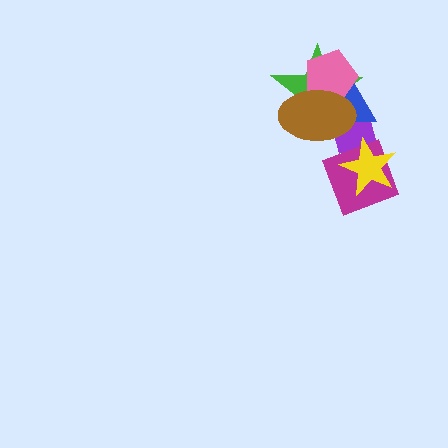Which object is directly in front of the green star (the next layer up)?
The blue triangle is directly in front of the green star.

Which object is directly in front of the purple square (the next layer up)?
The green star is directly in front of the purple square.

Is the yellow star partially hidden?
No, no other shape covers it.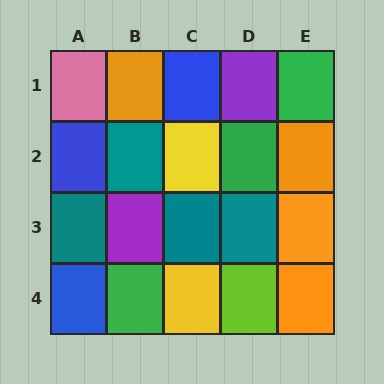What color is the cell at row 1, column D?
Purple.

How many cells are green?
3 cells are green.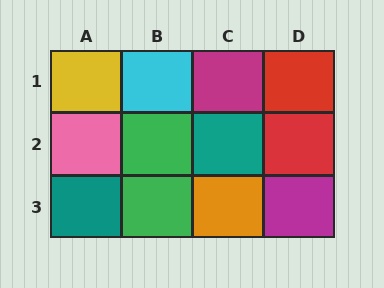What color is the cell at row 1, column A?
Yellow.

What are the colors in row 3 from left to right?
Teal, green, orange, magenta.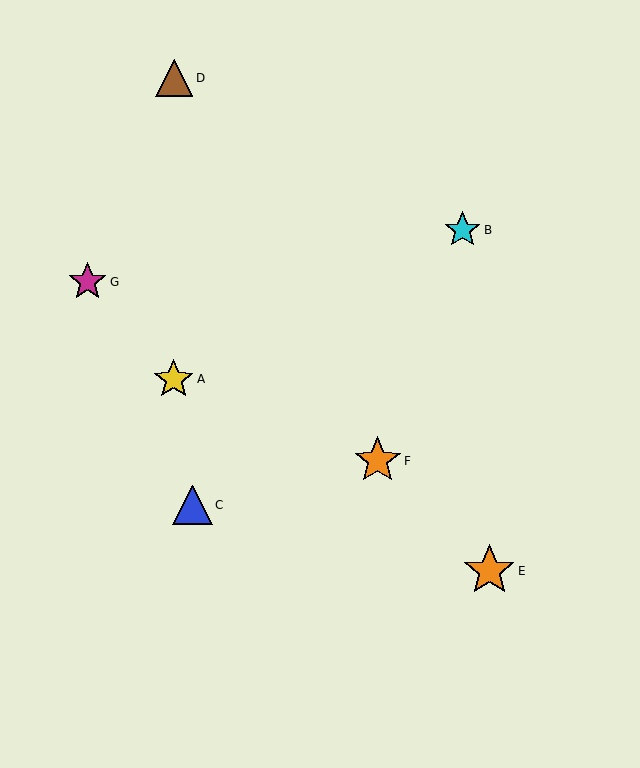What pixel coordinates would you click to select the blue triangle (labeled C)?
Click at (193, 505) to select the blue triangle C.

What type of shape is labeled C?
Shape C is a blue triangle.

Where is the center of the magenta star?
The center of the magenta star is at (88, 282).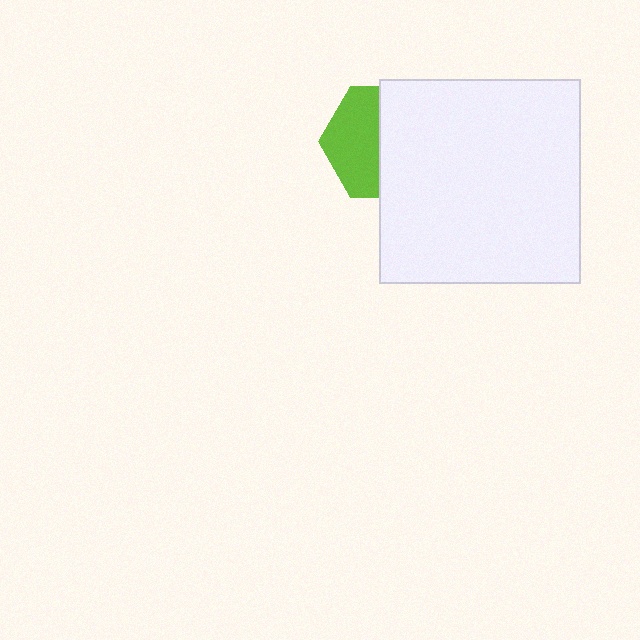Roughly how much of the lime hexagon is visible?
About half of it is visible (roughly 46%).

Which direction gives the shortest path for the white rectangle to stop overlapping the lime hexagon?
Moving right gives the shortest separation.